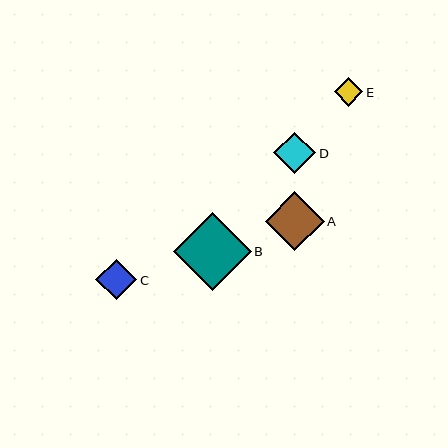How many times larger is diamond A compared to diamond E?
Diamond A is approximately 2.1 times the size of diamond E.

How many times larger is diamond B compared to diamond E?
Diamond B is approximately 2.7 times the size of diamond E.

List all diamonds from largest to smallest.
From largest to smallest: B, A, D, C, E.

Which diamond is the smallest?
Diamond E is the smallest with a size of approximately 28 pixels.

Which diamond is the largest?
Diamond B is the largest with a size of approximately 78 pixels.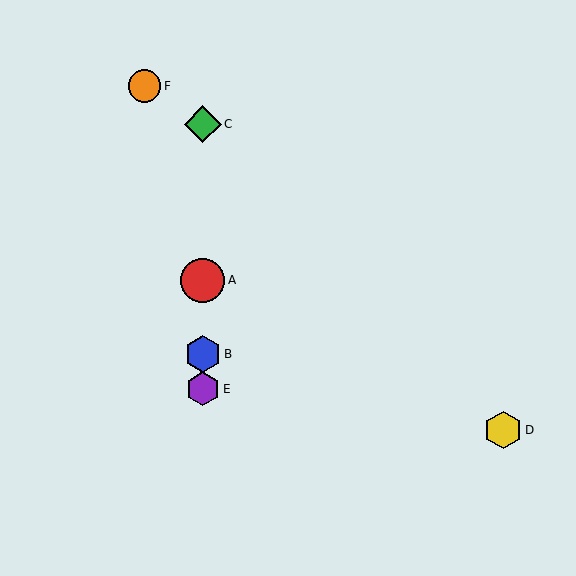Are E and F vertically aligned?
No, E is at x≈203 and F is at x≈144.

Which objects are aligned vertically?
Objects A, B, C, E are aligned vertically.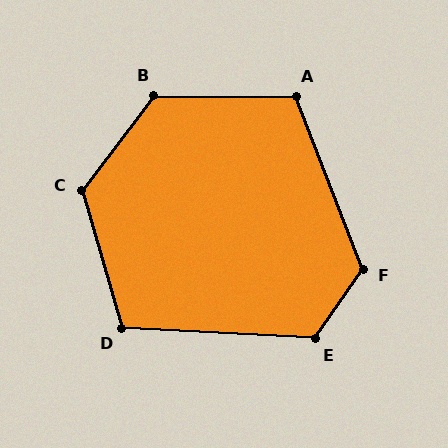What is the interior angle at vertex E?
Approximately 122 degrees (obtuse).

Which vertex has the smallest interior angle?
D, at approximately 109 degrees.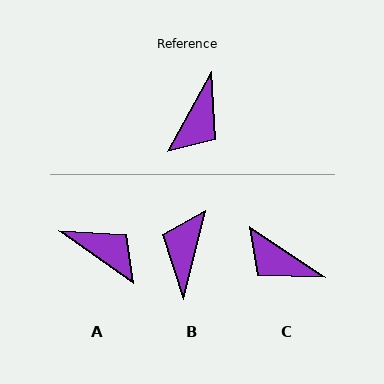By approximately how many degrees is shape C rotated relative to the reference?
Approximately 95 degrees clockwise.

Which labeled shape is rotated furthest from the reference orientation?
B, about 166 degrees away.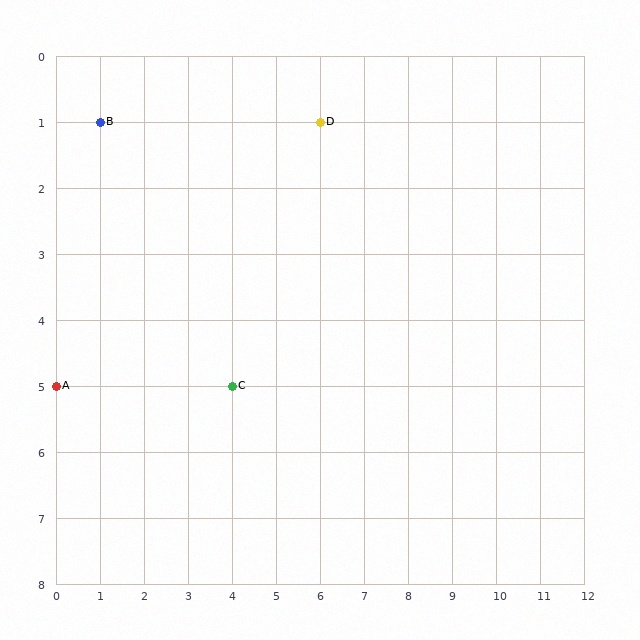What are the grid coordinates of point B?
Point B is at grid coordinates (1, 1).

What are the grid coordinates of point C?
Point C is at grid coordinates (4, 5).